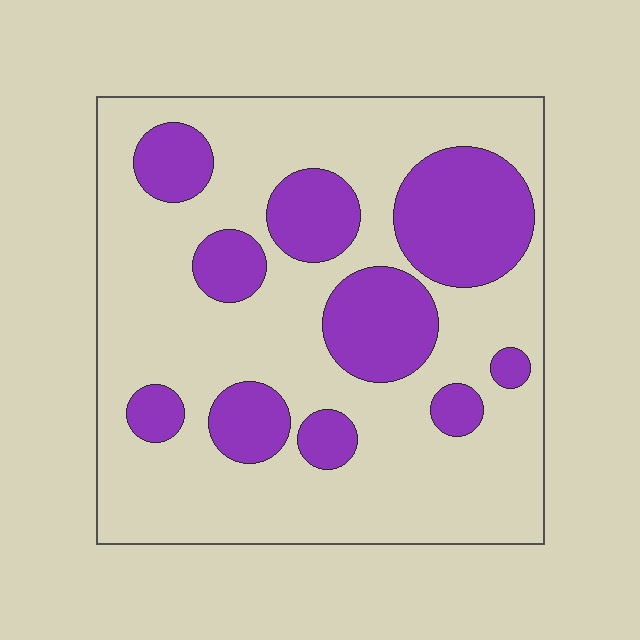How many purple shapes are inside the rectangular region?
10.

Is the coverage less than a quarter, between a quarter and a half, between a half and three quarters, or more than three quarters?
Between a quarter and a half.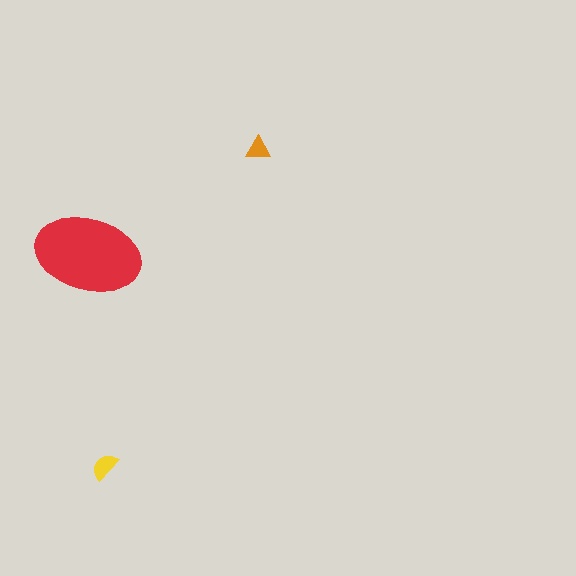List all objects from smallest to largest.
The orange triangle, the yellow semicircle, the red ellipse.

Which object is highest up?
The orange triangle is topmost.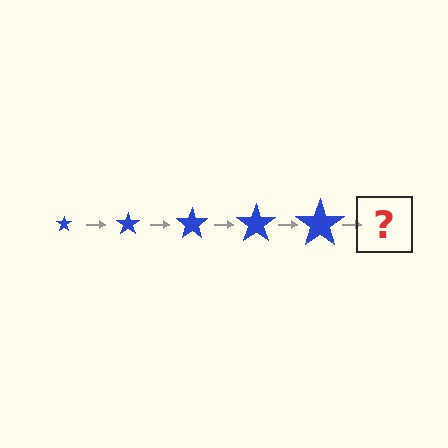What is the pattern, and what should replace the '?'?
The pattern is that the star gets progressively larger each step. The '?' should be a blue star, larger than the previous one.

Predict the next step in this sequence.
The next step is a blue star, larger than the previous one.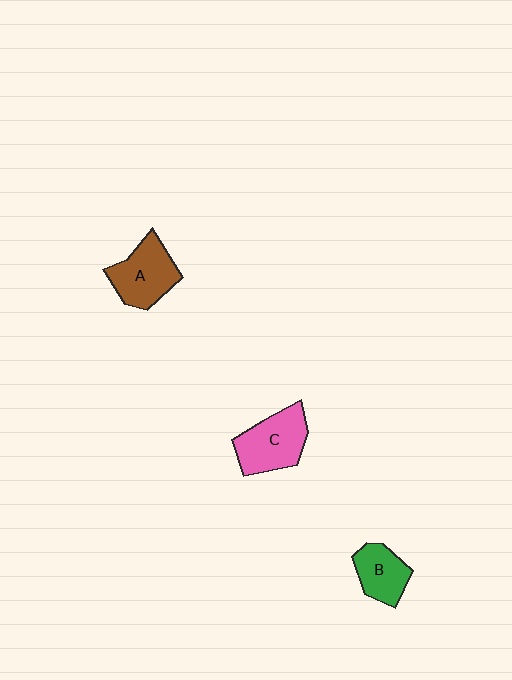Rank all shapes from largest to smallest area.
From largest to smallest: C (pink), A (brown), B (green).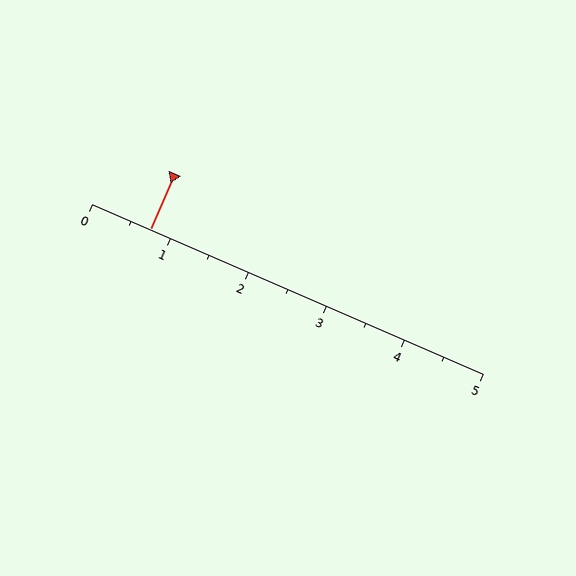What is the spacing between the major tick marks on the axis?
The major ticks are spaced 1 apart.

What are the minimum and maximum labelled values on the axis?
The axis runs from 0 to 5.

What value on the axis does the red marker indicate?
The marker indicates approximately 0.8.